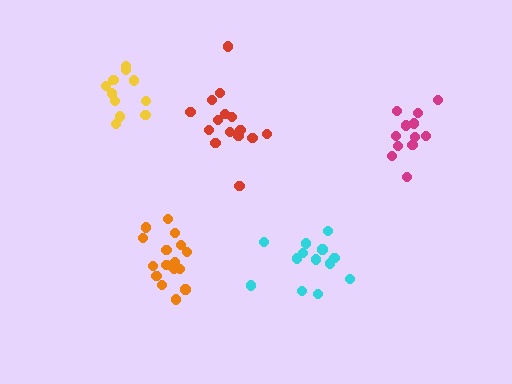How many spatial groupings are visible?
There are 5 spatial groupings.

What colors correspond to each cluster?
The clusters are colored: cyan, orange, magenta, red, yellow.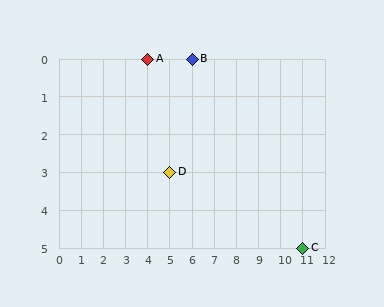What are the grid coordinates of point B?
Point B is at grid coordinates (6, 0).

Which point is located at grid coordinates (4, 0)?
Point A is at (4, 0).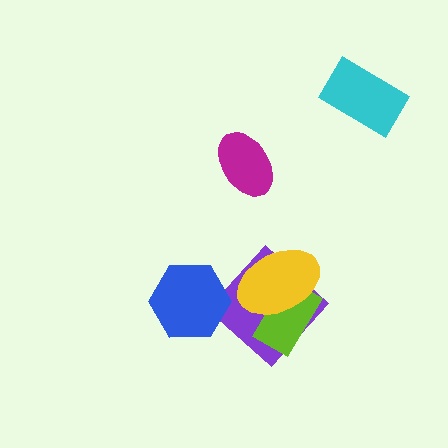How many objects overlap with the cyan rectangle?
0 objects overlap with the cyan rectangle.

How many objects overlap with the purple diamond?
2 objects overlap with the purple diamond.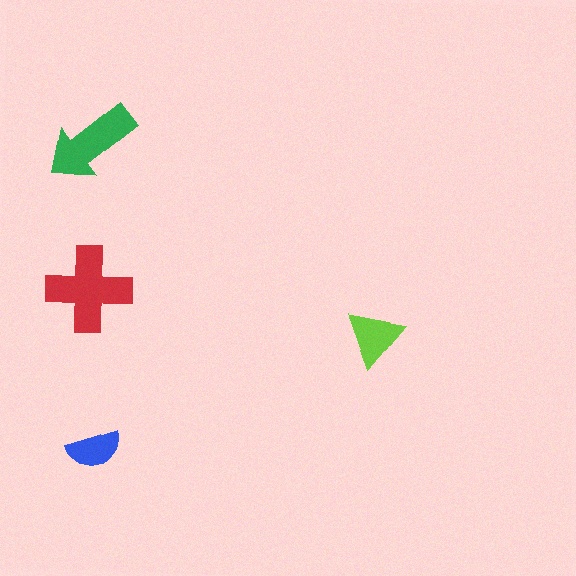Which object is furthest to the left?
The green arrow is leftmost.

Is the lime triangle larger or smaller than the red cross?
Smaller.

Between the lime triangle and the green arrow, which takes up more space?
The green arrow.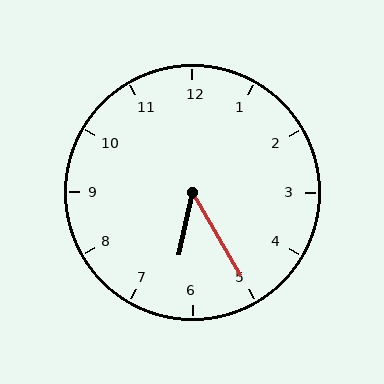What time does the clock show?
6:25.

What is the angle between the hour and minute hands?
Approximately 42 degrees.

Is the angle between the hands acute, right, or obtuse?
It is acute.